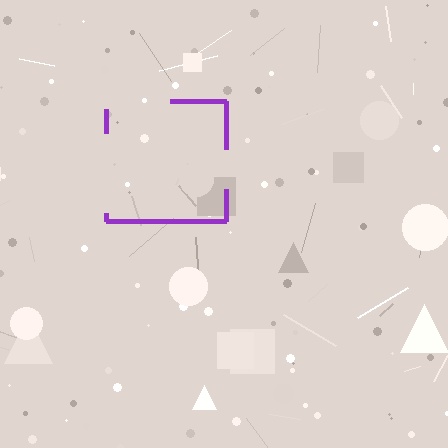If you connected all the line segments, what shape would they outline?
They would outline a square.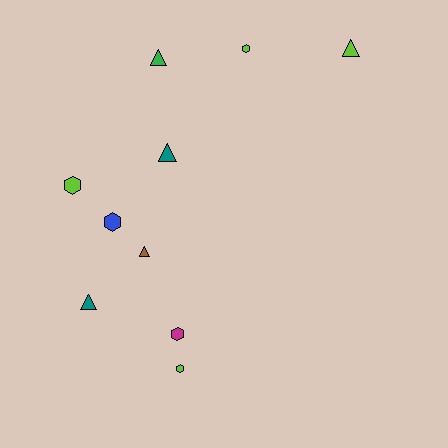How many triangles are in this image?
There are 5 triangles.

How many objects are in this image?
There are 10 objects.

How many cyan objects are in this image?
There are no cyan objects.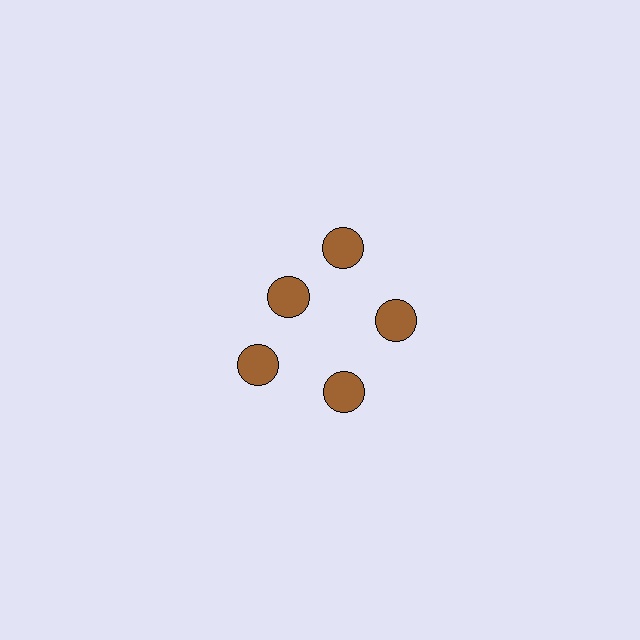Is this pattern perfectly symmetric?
No. The 5 brown circles are arranged in a ring, but one element near the 10 o'clock position is pulled inward toward the center, breaking the 5-fold rotational symmetry.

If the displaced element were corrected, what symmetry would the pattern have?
It would have 5-fold rotational symmetry — the pattern would map onto itself every 72 degrees.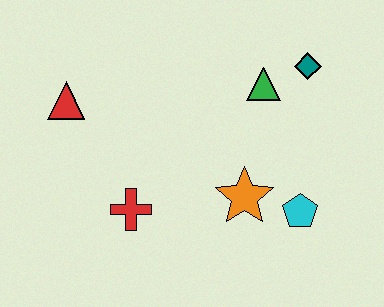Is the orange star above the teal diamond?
No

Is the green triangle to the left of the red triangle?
No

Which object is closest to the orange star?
The cyan pentagon is closest to the orange star.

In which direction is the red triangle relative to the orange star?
The red triangle is to the left of the orange star.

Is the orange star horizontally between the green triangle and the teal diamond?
No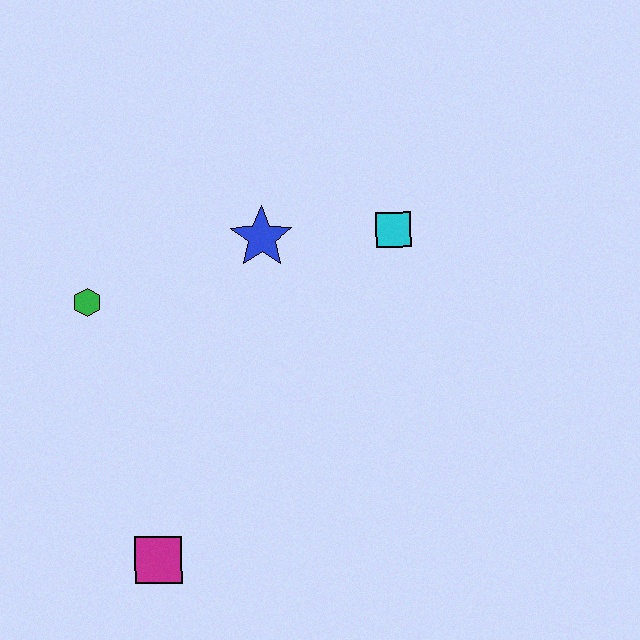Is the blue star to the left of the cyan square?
Yes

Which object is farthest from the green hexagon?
The cyan square is farthest from the green hexagon.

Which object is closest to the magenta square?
The green hexagon is closest to the magenta square.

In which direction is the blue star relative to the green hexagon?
The blue star is to the right of the green hexagon.